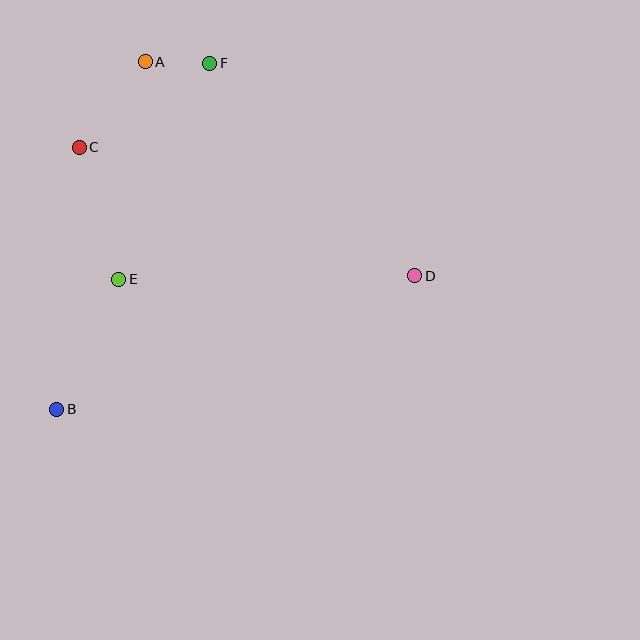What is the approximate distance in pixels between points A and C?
The distance between A and C is approximately 108 pixels.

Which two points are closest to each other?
Points A and F are closest to each other.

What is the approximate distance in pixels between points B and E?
The distance between B and E is approximately 144 pixels.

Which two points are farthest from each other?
Points B and D are farthest from each other.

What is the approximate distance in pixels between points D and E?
The distance between D and E is approximately 296 pixels.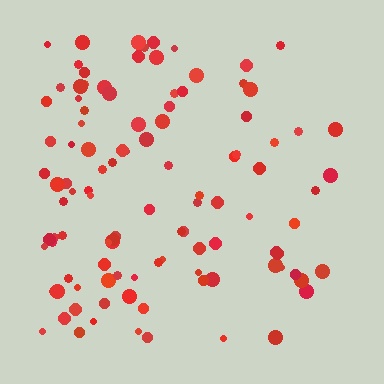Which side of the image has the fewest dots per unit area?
The right.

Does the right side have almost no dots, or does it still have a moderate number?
Still a moderate number, just noticeably fewer than the left.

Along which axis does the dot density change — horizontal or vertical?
Horizontal.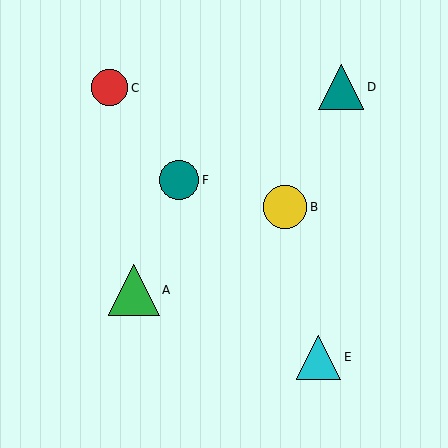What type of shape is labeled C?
Shape C is a red circle.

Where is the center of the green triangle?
The center of the green triangle is at (134, 290).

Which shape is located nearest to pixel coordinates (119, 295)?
The green triangle (labeled A) at (134, 290) is nearest to that location.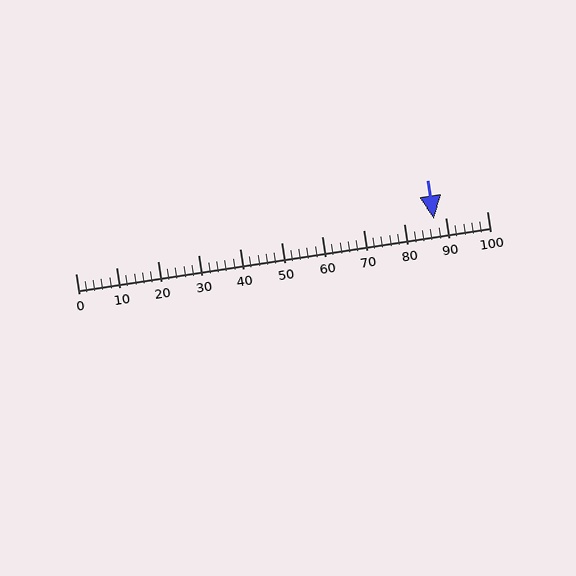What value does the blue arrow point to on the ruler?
The blue arrow points to approximately 87.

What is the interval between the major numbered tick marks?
The major tick marks are spaced 10 units apart.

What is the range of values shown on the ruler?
The ruler shows values from 0 to 100.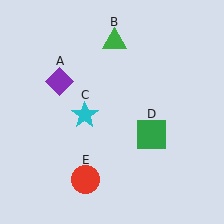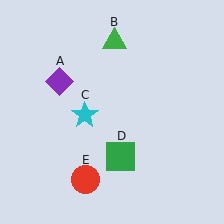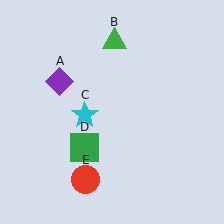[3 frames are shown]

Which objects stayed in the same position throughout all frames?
Purple diamond (object A) and green triangle (object B) and cyan star (object C) and red circle (object E) remained stationary.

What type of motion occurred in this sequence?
The green square (object D) rotated clockwise around the center of the scene.